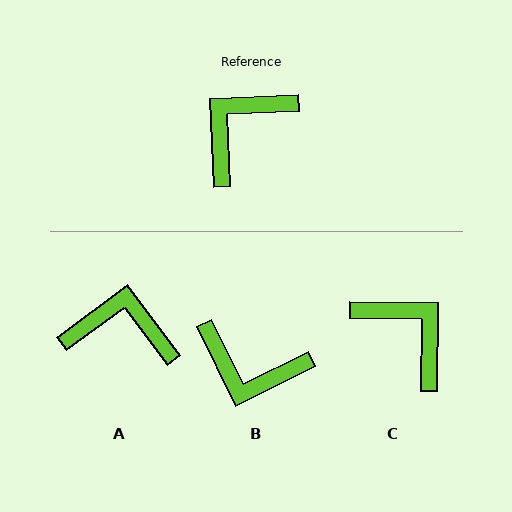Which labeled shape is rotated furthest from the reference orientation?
B, about 114 degrees away.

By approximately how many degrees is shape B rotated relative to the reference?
Approximately 114 degrees counter-clockwise.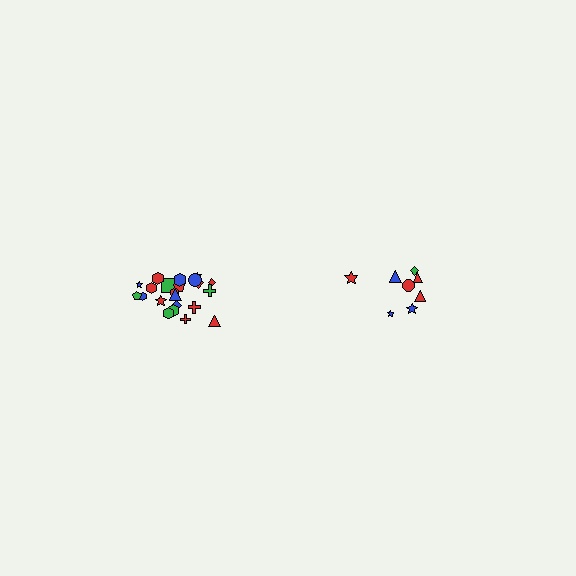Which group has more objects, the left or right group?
The left group.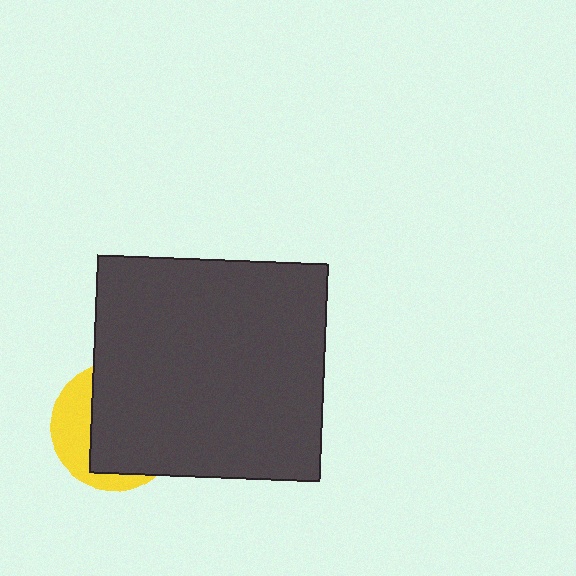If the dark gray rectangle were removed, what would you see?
You would see the complete yellow circle.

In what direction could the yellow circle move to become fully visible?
The yellow circle could move left. That would shift it out from behind the dark gray rectangle entirely.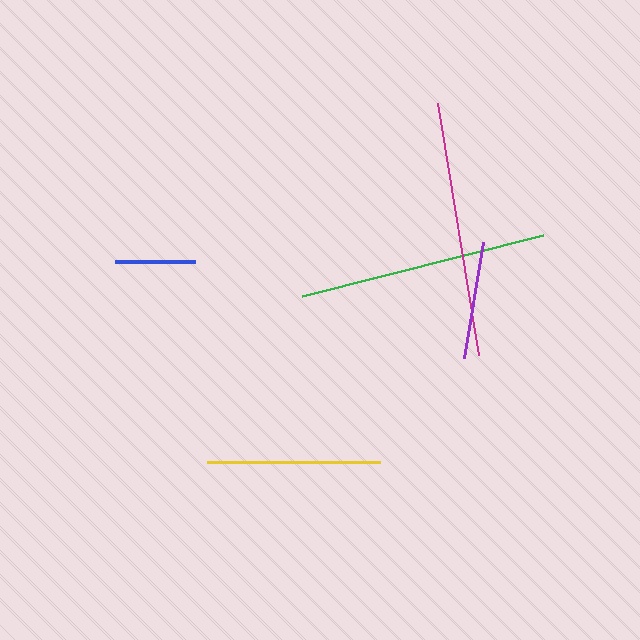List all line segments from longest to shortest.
From longest to shortest: magenta, green, yellow, purple, blue.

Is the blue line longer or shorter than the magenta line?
The magenta line is longer than the blue line.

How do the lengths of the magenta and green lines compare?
The magenta and green lines are approximately the same length.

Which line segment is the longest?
The magenta line is the longest at approximately 255 pixels.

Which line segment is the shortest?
The blue line is the shortest at approximately 80 pixels.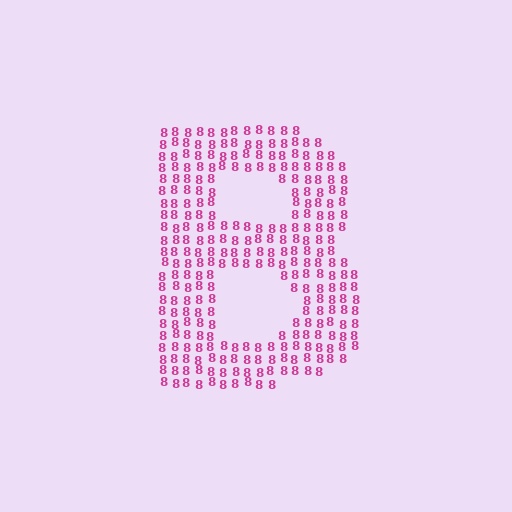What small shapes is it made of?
It is made of small digit 8's.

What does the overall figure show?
The overall figure shows the letter B.